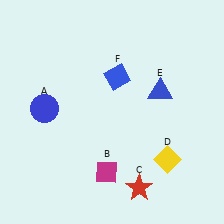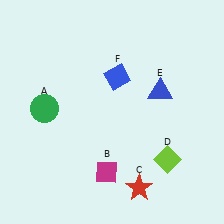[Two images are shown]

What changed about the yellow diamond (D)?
In Image 1, D is yellow. In Image 2, it changed to lime.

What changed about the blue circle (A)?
In Image 1, A is blue. In Image 2, it changed to green.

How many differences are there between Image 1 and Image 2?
There are 2 differences between the two images.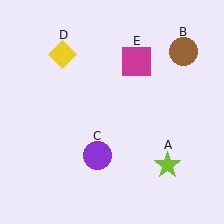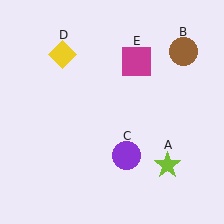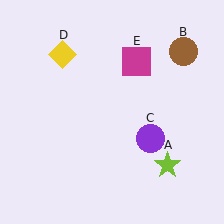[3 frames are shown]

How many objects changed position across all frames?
1 object changed position: purple circle (object C).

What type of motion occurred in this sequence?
The purple circle (object C) rotated counterclockwise around the center of the scene.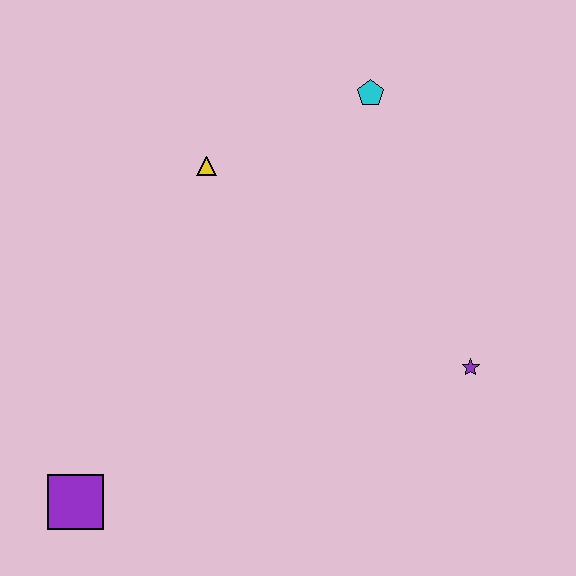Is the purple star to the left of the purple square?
No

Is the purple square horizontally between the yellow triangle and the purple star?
No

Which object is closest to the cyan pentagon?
The yellow triangle is closest to the cyan pentagon.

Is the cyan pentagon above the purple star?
Yes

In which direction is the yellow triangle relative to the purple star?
The yellow triangle is to the left of the purple star.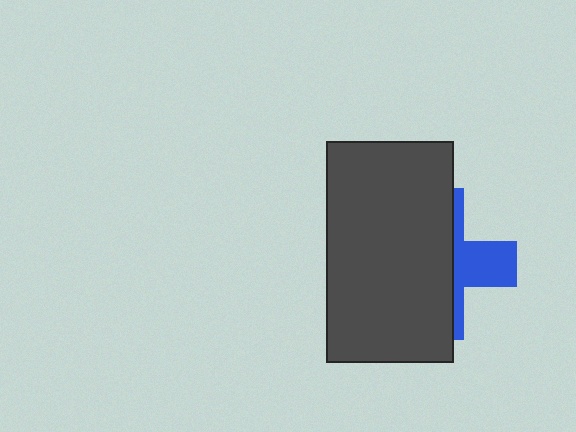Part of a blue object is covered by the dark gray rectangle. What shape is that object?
It is a cross.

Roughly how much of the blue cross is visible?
A small part of it is visible (roughly 34%).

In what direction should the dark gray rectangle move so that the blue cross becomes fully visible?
The dark gray rectangle should move left. That is the shortest direction to clear the overlap and leave the blue cross fully visible.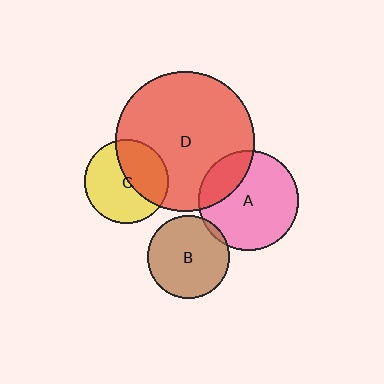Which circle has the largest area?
Circle D (red).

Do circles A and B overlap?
Yes.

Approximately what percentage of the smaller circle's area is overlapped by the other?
Approximately 5%.